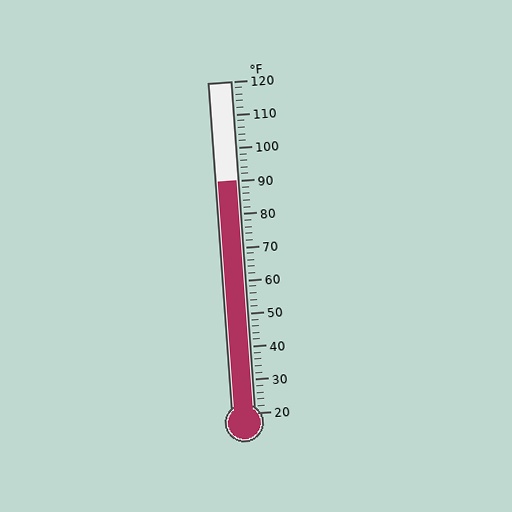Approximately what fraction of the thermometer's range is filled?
The thermometer is filled to approximately 70% of its range.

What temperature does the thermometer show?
The thermometer shows approximately 90°F.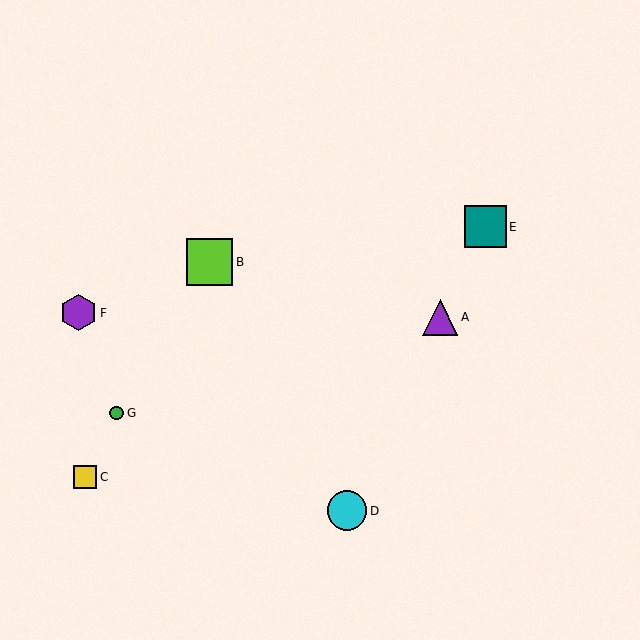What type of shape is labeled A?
Shape A is a purple triangle.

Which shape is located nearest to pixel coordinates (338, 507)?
The cyan circle (labeled D) at (347, 511) is nearest to that location.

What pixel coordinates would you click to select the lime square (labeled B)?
Click at (209, 262) to select the lime square B.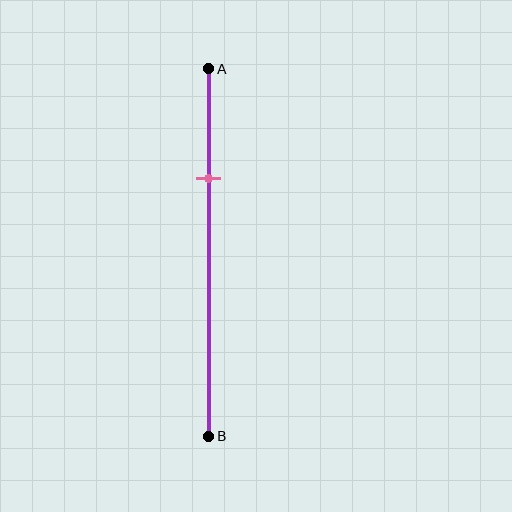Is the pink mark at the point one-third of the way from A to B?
No, the mark is at about 30% from A, not at the 33% one-third point.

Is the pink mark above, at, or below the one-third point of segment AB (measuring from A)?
The pink mark is above the one-third point of segment AB.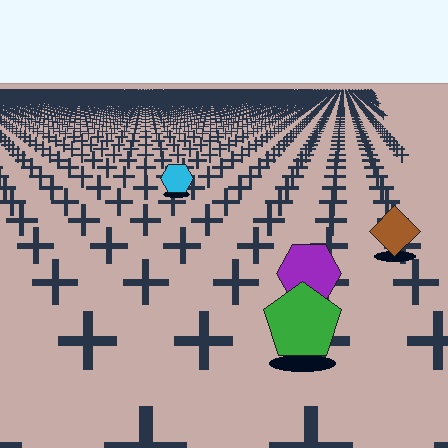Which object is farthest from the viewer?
The cyan hexagon is farthest from the viewer. It appears smaller and the ground texture around it is denser.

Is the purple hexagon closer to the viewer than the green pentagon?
No. The green pentagon is closer — you can tell from the texture gradient: the ground texture is coarser near it.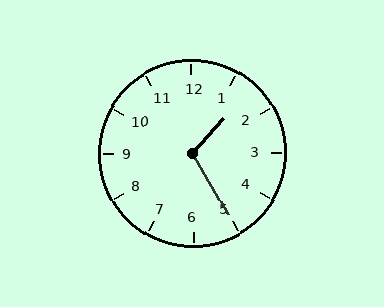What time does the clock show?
1:25.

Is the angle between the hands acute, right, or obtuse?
It is obtuse.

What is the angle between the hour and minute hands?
Approximately 108 degrees.